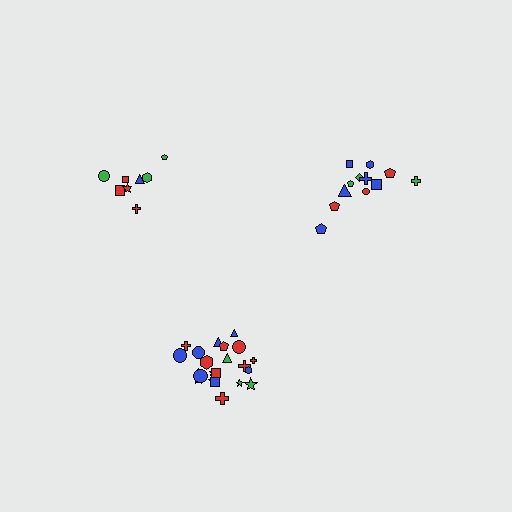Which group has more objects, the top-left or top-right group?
The top-right group.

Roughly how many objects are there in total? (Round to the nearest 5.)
Roughly 40 objects in total.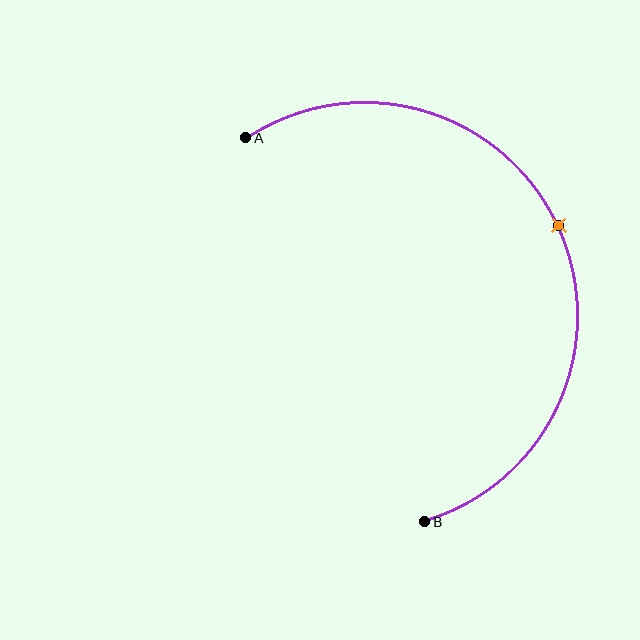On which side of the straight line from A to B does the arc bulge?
The arc bulges to the right of the straight line connecting A and B.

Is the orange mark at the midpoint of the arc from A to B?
Yes. The orange mark lies on the arc at equal arc-length from both A and B — it is the arc midpoint.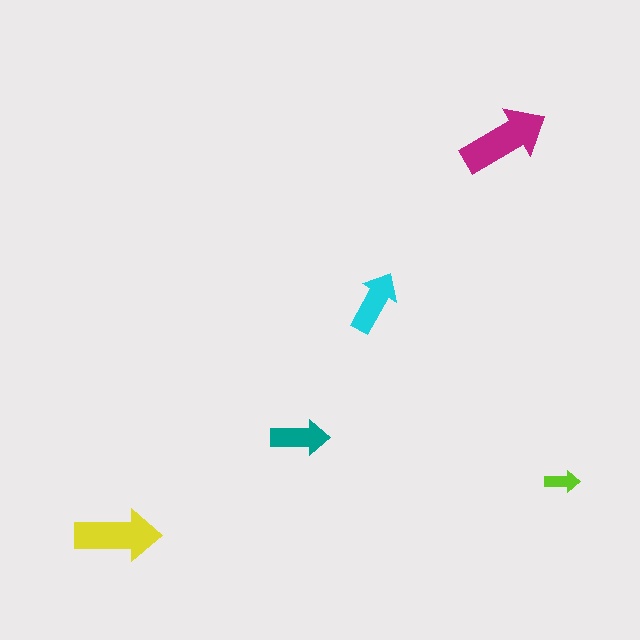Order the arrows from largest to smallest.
the magenta one, the yellow one, the cyan one, the teal one, the lime one.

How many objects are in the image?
There are 5 objects in the image.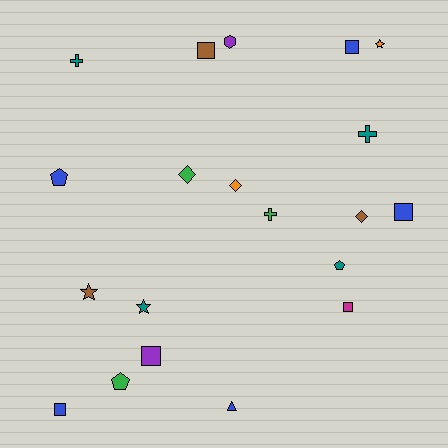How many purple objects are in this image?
There are 2 purple objects.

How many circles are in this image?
There are no circles.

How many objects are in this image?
There are 20 objects.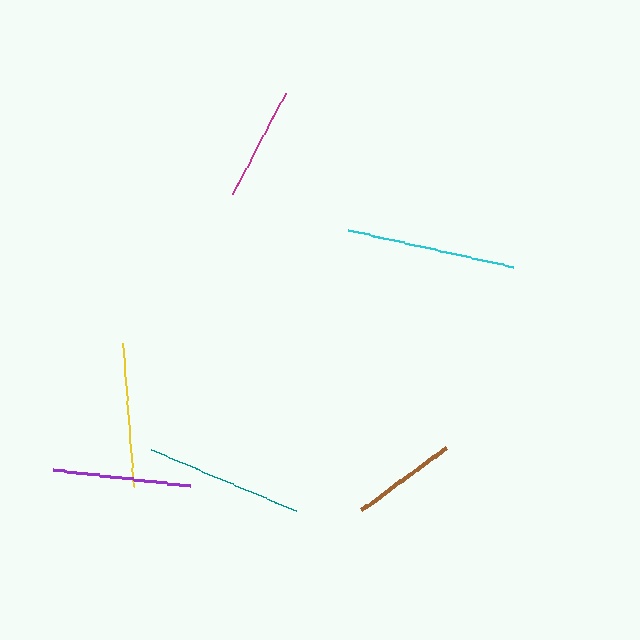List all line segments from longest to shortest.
From longest to shortest: cyan, teal, yellow, purple, magenta, brown.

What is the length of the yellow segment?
The yellow segment is approximately 143 pixels long.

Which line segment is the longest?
The cyan line is the longest at approximately 169 pixels.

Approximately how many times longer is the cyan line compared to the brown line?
The cyan line is approximately 1.6 times the length of the brown line.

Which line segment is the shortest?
The brown line is the shortest at approximately 105 pixels.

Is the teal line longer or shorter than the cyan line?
The cyan line is longer than the teal line.